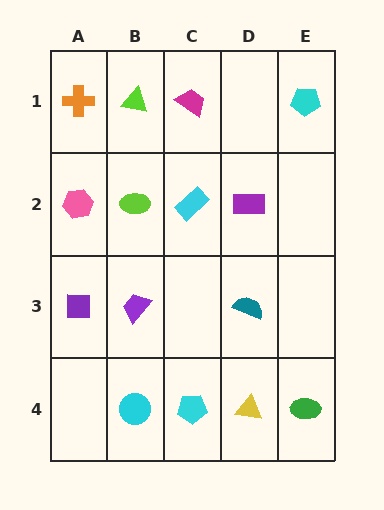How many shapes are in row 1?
4 shapes.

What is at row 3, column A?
A purple square.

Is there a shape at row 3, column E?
No, that cell is empty.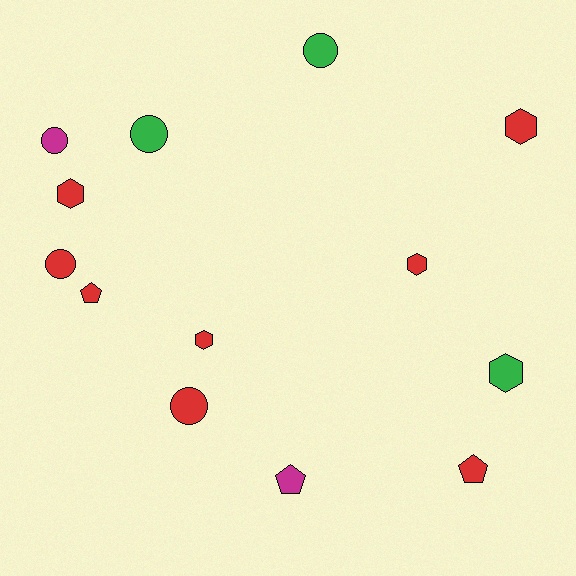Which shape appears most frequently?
Hexagon, with 5 objects.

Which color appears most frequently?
Red, with 8 objects.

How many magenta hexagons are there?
There are no magenta hexagons.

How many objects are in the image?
There are 13 objects.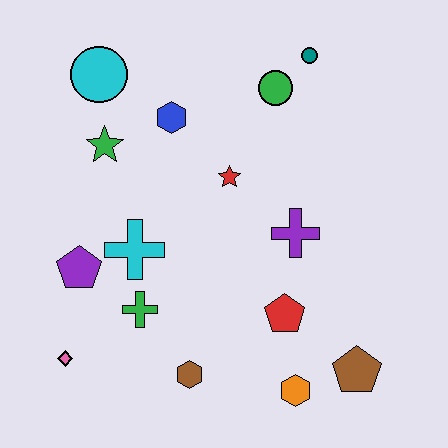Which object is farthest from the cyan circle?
The brown pentagon is farthest from the cyan circle.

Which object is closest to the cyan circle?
The green star is closest to the cyan circle.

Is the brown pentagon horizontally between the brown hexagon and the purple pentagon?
No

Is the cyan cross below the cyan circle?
Yes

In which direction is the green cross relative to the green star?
The green cross is below the green star.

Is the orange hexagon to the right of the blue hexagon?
Yes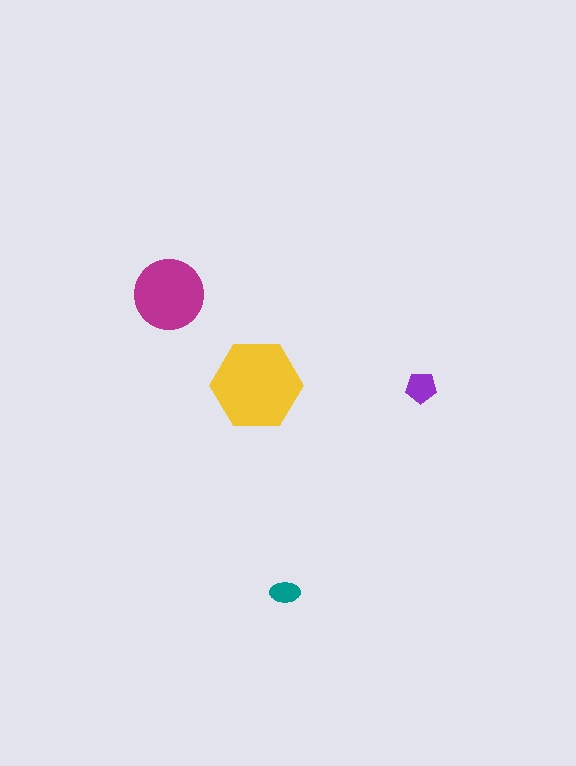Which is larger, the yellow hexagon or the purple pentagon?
The yellow hexagon.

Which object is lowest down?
The teal ellipse is bottommost.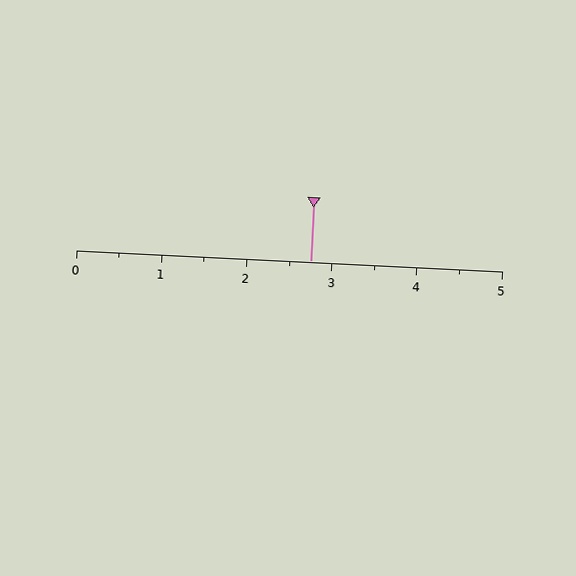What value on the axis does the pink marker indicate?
The marker indicates approximately 2.8.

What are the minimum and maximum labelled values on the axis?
The axis runs from 0 to 5.